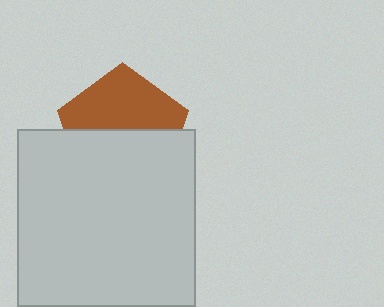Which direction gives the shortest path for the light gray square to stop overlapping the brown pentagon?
Moving down gives the shortest separation.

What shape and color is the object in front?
The object in front is a light gray square.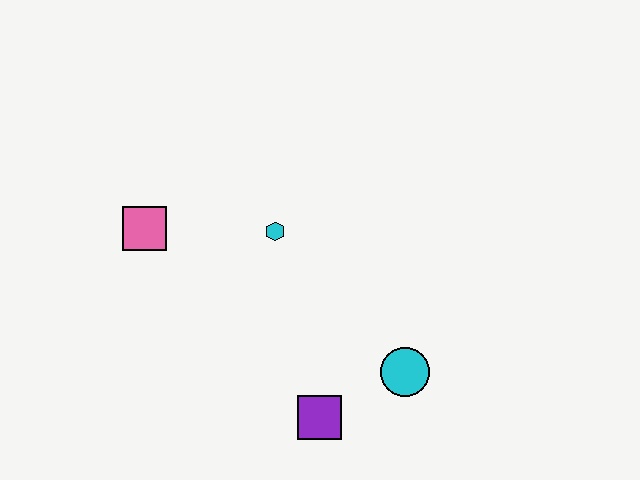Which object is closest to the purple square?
The cyan circle is closest to the purple square.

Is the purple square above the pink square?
No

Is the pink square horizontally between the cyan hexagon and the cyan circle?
No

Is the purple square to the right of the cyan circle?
No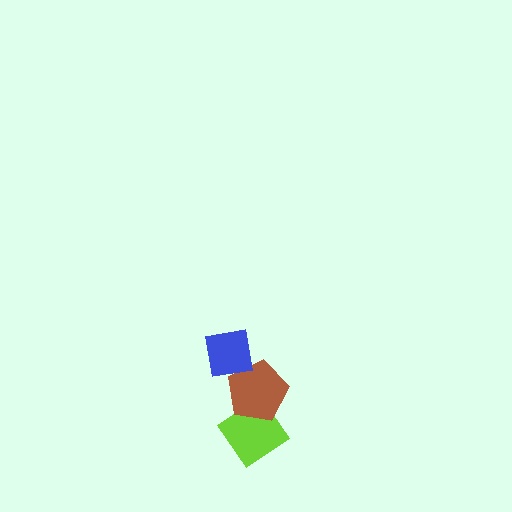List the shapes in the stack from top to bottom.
From top to bottom: the blue square, the brown pentagon, the lime diamond.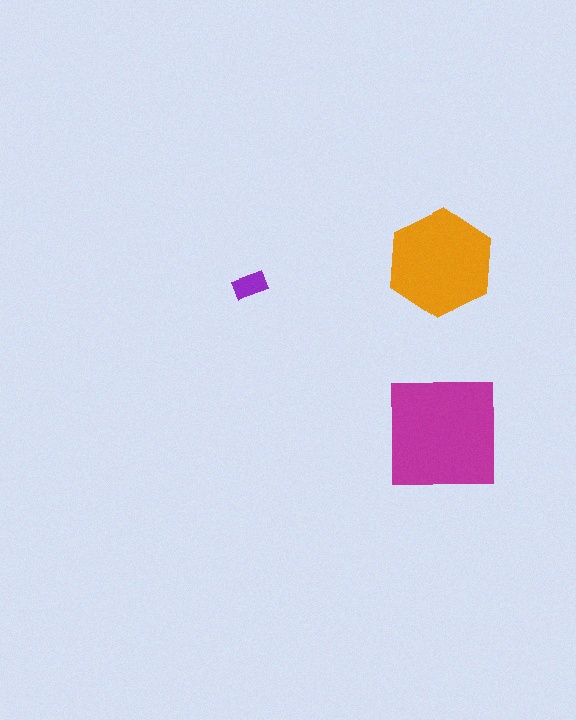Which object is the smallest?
The purple rectangle.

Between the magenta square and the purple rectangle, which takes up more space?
The magenta square.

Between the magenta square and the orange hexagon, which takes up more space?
The magenta square.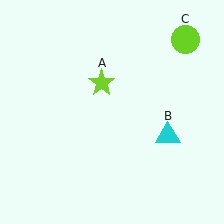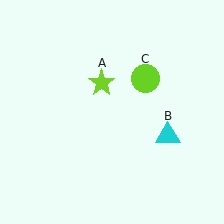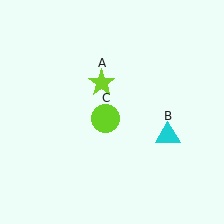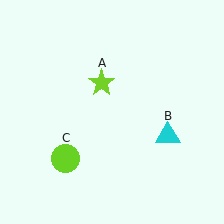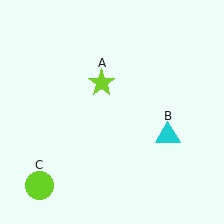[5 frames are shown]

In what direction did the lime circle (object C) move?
The lime circle (object C) moved down and to the left.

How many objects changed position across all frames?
1 object changed position: lime circle (object C).